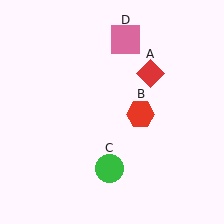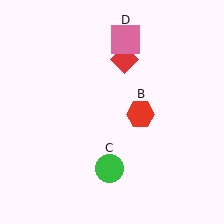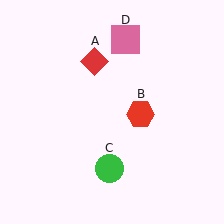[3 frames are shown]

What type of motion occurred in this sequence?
The red diamond (object A) rotated counterclockwise around the center of the scene.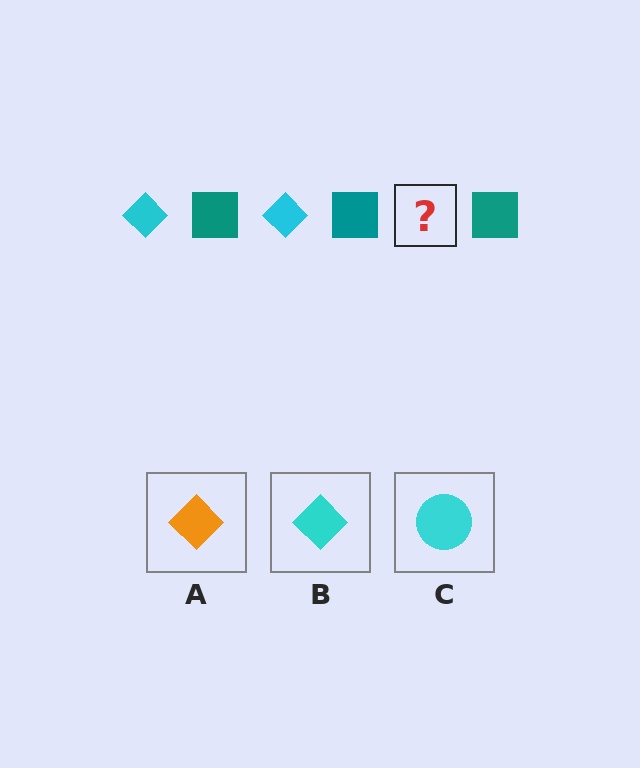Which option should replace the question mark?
Option B.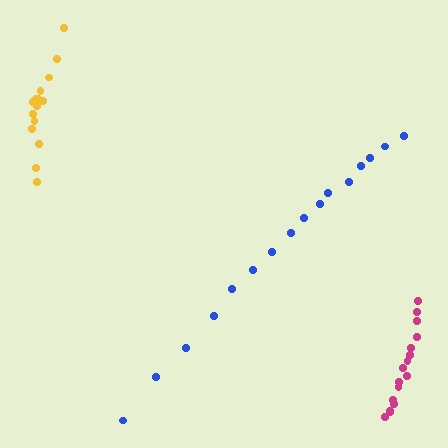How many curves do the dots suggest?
There are 3 distinct paths.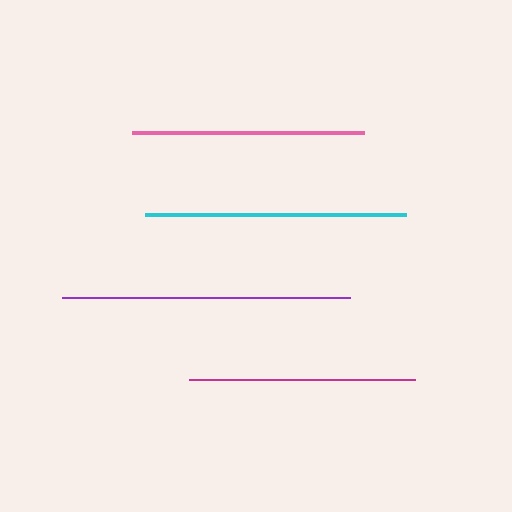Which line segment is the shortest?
The magenta line is the shortest at approximately 226 pixels.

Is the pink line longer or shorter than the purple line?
The purple line is longer than the pink line.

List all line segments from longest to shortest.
From longest to shortest: purple, cyan, pink, magenta.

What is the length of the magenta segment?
The magenta segment is approximately 226 pixels long.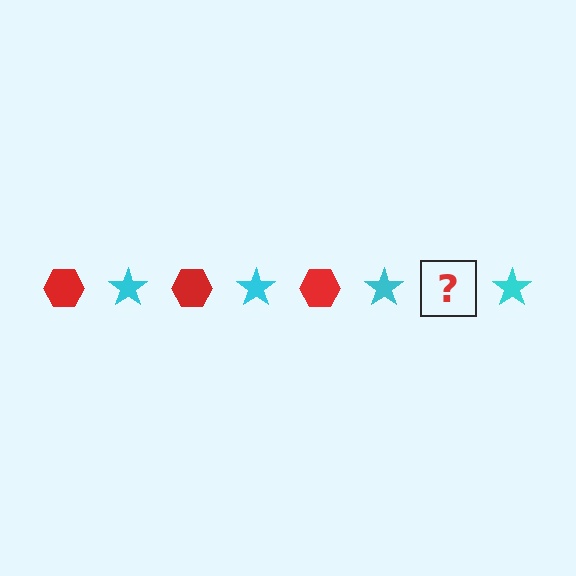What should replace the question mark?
The question mark should be replaced with a red hexagon.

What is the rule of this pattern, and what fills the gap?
The rule is that the pattern alternates between red hexagon and cyan star. The gap should be filled with a red hexagon.